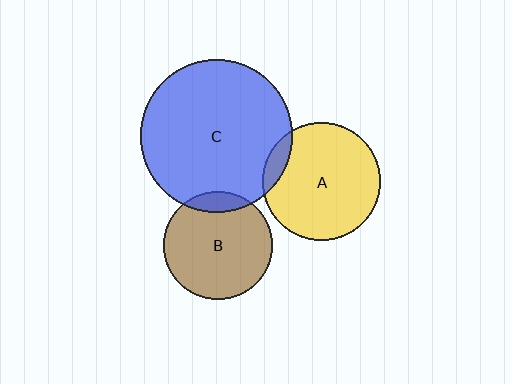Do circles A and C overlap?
Yes.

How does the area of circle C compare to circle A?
Approximately 1.7 times.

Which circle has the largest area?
Circle C (blue).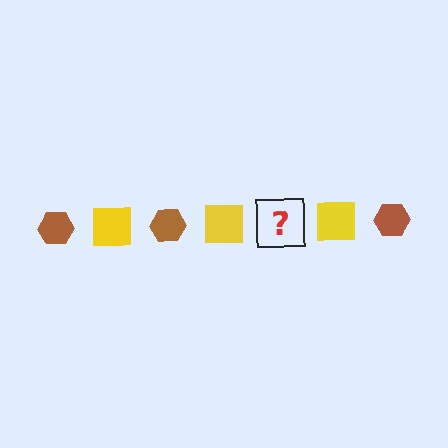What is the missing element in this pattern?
The missing element is a brown hexagon.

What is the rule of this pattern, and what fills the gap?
The rule is that the pattern alternates between brown hexagon and yellow square. The gap should be filled with a brown hexagon.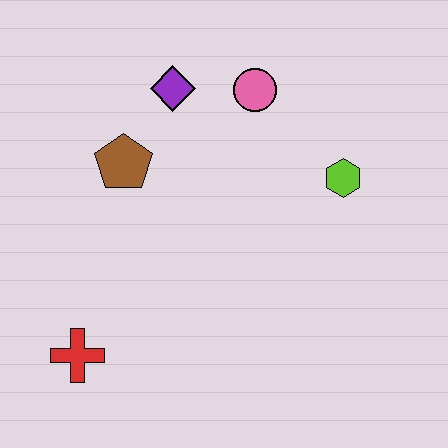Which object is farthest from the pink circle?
The red cross is farthest from the pink circle.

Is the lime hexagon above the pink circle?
No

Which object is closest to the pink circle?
The purple diamond is closest to the pink circle.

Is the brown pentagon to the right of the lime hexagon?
No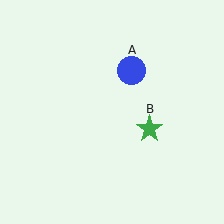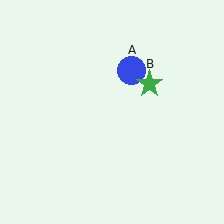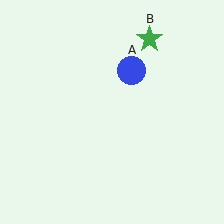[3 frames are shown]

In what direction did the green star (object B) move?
The green star (object B) moved up.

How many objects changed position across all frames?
1 object changed position: green star (object B).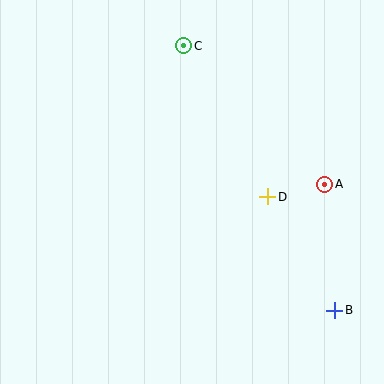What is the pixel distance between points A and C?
The distance between A and C is 198 pixels.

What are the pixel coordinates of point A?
Point A is at (325, 184).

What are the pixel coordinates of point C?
Point C is at (184, 46).